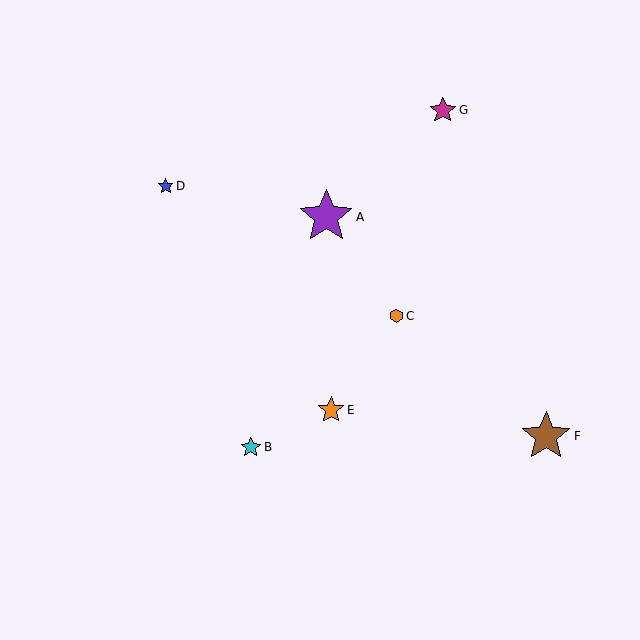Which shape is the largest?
The purple star (labeled A) is the largest.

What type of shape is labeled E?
Shape E is an orange star.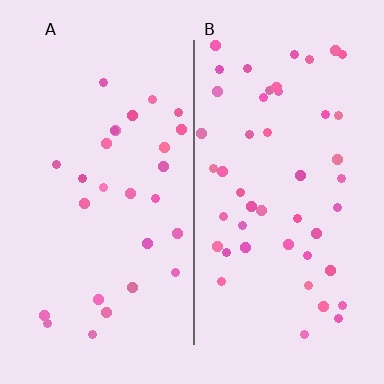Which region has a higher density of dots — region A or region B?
B (the right).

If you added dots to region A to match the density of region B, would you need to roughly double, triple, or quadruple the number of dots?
Approximately double.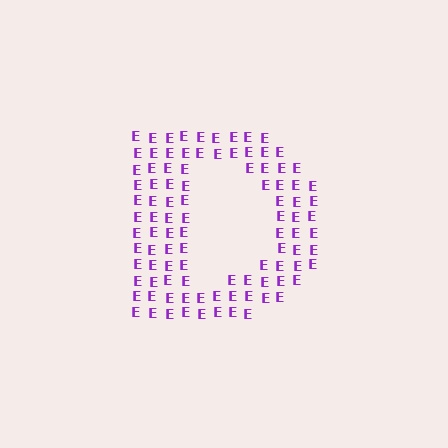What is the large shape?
The large shape is the letter D.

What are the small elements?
The small elements are letter E's.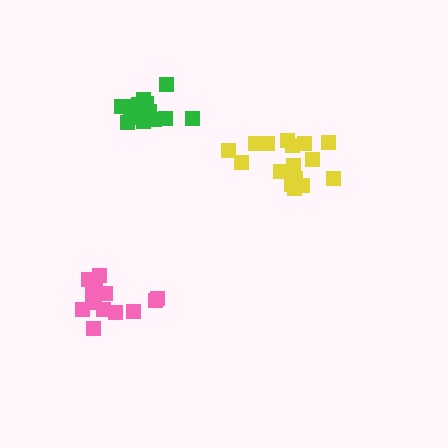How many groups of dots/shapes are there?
There are 3 groups.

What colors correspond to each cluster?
The clusters are colored: pink, green, yellow.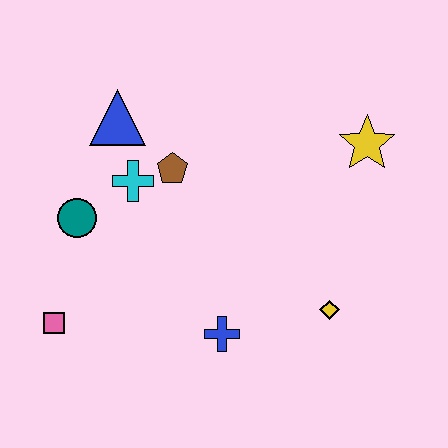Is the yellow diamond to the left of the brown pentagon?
No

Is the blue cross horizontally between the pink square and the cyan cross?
No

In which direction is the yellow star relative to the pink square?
The yellow star is to the right of the pink square.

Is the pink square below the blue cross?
No